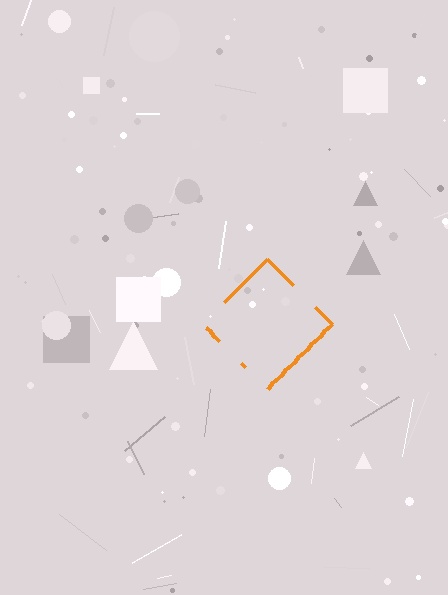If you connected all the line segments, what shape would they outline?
They would outline a diamond.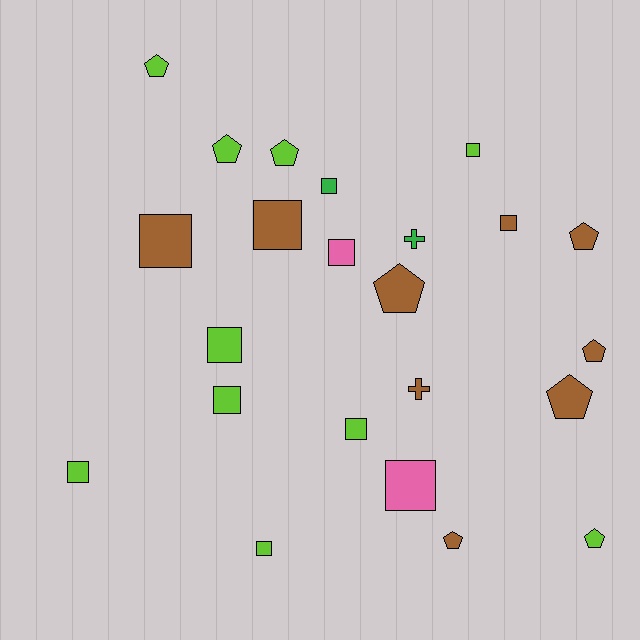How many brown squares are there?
There are 3 brown squares.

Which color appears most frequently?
Lime, with 10 objects.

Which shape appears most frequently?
Square, with 12 objects.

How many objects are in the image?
There are 23 objects.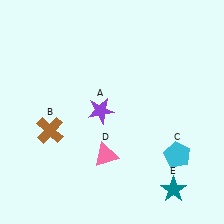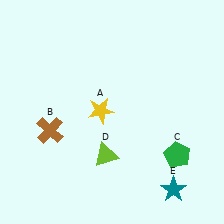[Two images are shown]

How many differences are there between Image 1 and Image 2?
There are 3 differences between the two images.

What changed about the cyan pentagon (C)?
In Image 1, C is cyan. In Image 2, it changed to green.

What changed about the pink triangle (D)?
In Image 1, D is pink. In Image 2, it changed to lime.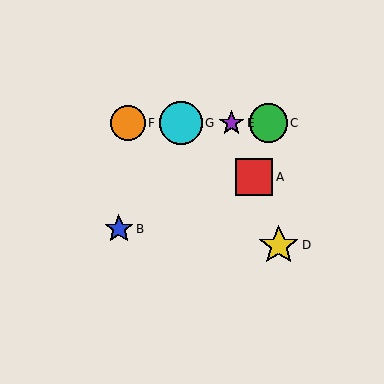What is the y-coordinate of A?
Object A is at y≈177.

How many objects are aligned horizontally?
4 objects (C, E, F, G) are aligned horizontally.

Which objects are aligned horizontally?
Objects C, E, F, G are aligned horizontally.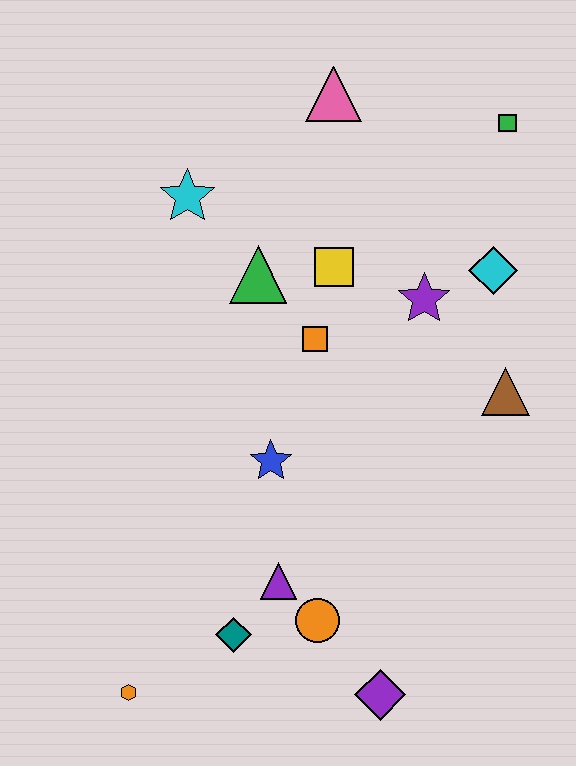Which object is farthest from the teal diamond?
The green square is farthest from the teal diamond.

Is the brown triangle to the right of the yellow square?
Yes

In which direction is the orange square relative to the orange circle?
The orange square is above the orange circle.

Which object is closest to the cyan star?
The green triangle is closest to the cyan star.